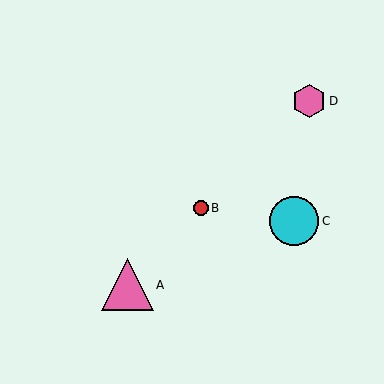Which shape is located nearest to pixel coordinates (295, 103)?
The pink hexagon (labeled D) at (309, 101) is nearest to that location.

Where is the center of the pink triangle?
The center of the pink triangle is at (128, 285).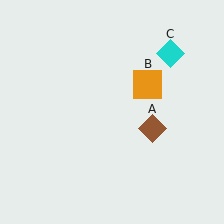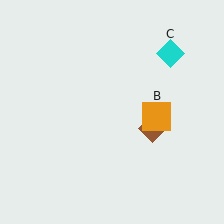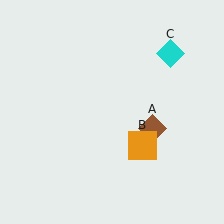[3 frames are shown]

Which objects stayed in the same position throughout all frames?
Brown diamond (object A) and cyan diamond (object C) remained stationary.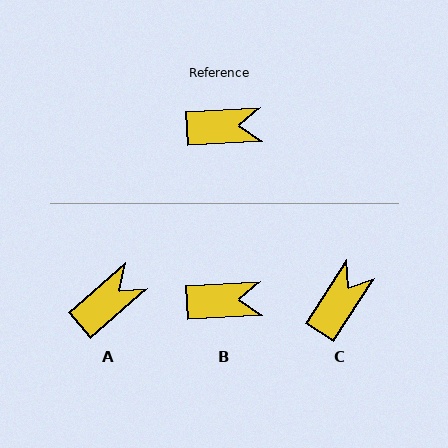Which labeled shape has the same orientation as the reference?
B.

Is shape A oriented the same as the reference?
No, it is off by about 37 degrees.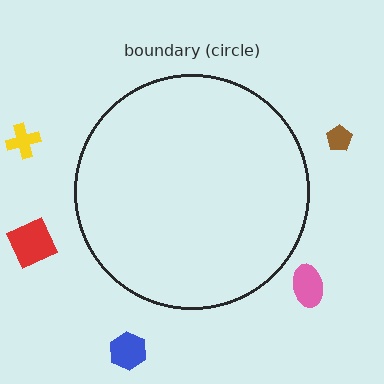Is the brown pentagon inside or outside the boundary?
Outside.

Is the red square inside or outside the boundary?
Outside.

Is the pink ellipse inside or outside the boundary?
Outside.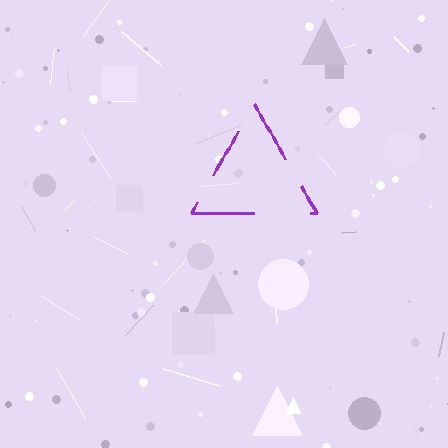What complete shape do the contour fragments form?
The contour fragments form a triangle.